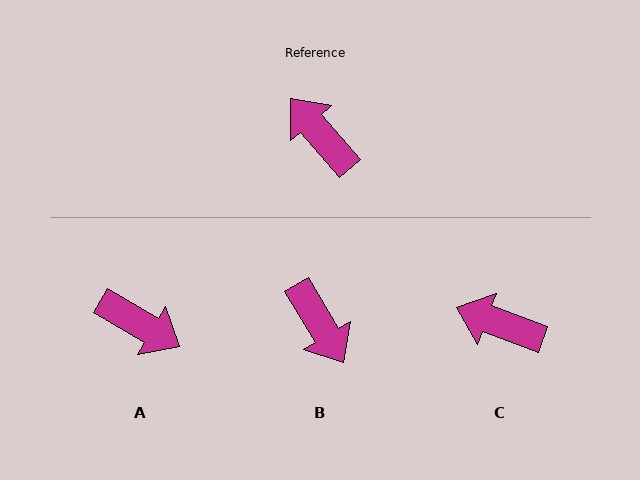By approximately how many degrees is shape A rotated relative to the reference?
Approximately 161 degrees clockwise.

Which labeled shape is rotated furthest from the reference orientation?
B, about 170 degrees away.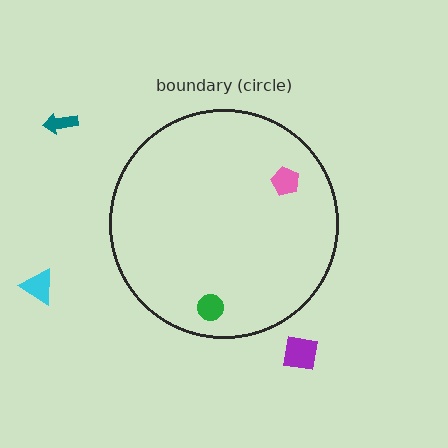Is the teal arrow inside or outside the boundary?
Outside.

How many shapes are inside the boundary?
2 inside, 3 outside.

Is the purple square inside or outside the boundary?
Outside.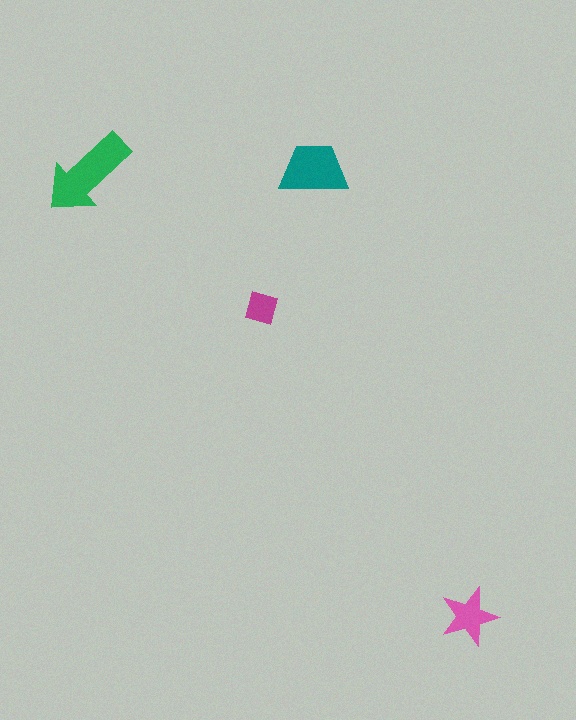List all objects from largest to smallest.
The green arrow, the teal trapezoid, the pink star, the magenta square.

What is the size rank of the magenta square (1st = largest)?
4th.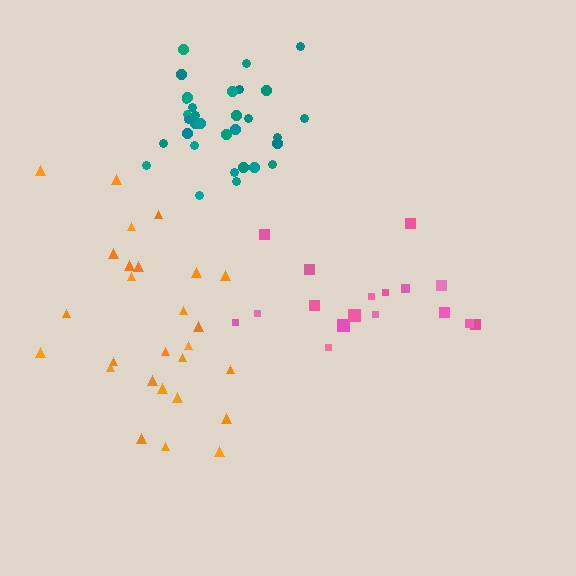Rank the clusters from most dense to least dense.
teal, pink, orange.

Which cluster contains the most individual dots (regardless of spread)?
Teal (32).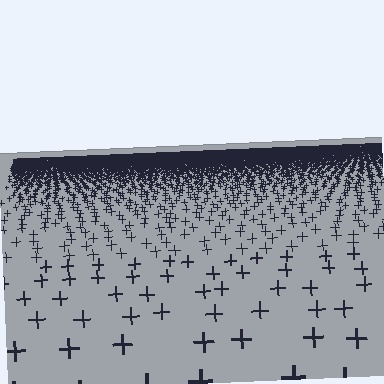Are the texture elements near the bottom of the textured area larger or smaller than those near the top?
Larger. Near the bottom, elements are closer to the viewer and appear at a bigger on-screen size.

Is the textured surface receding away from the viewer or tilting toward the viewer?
The surface is receding away from the viewer. Texture elements get smaller and denser toward the top.